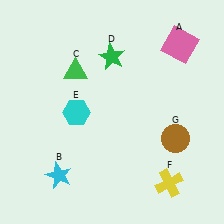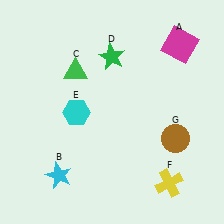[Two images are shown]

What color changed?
The square (A) changed from pink in Image 1 to magenta in Image 2.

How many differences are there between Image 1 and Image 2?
There is 1 difference between the two images.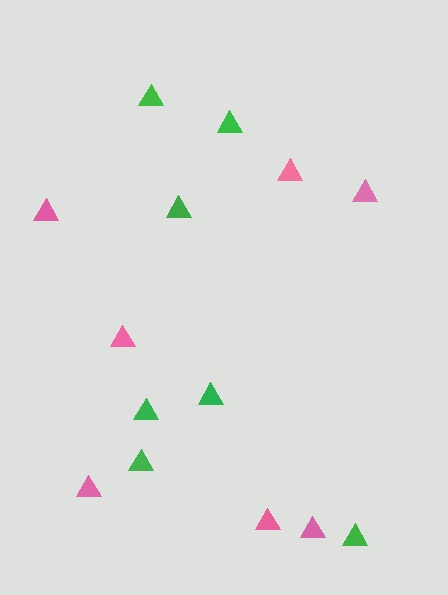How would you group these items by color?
There are 2 groups: one group of pink triangles (7) and one group of green triangles (7).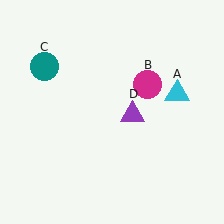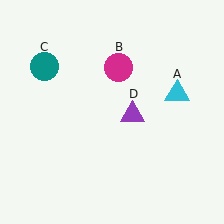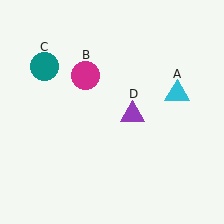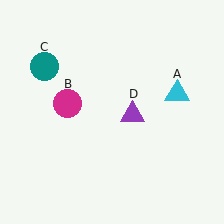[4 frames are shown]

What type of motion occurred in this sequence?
The magenta circle (object B) rotated counterclockwise around the center of the scene.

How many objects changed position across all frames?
1 object changed position: magenta circle (object B).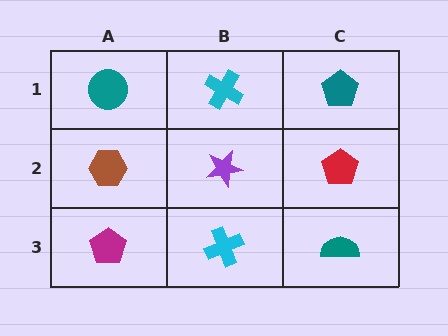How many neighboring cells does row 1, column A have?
2.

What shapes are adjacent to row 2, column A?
A teal circle (row 1, column A), a magenta pentagon (row 3, column A), a purple star (row 2, column B).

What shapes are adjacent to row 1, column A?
A brown hexagon (row 2, column A), a cyan cross (row 1, column B).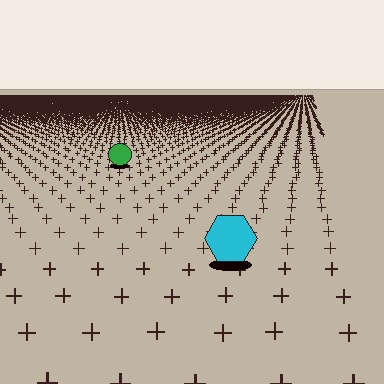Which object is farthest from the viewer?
The green circle is farthest from the viewer. It appears smaller and the ground texture around it is denser.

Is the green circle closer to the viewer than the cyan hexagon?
No. The cyan hexagon is closer — you can tell from the texture gradient: the ground texture is coarser near it.